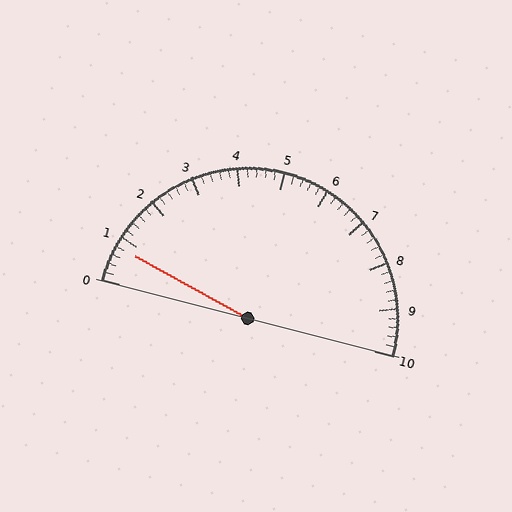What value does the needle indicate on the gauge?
The needle indicates approximately 0.8.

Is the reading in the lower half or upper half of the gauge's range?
The reading is in the lower half of the range (0 to 10).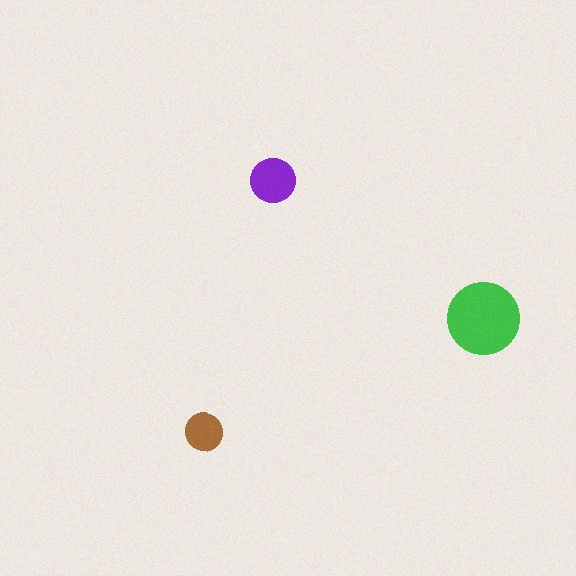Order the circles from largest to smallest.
the green one, the purple one, the brown one.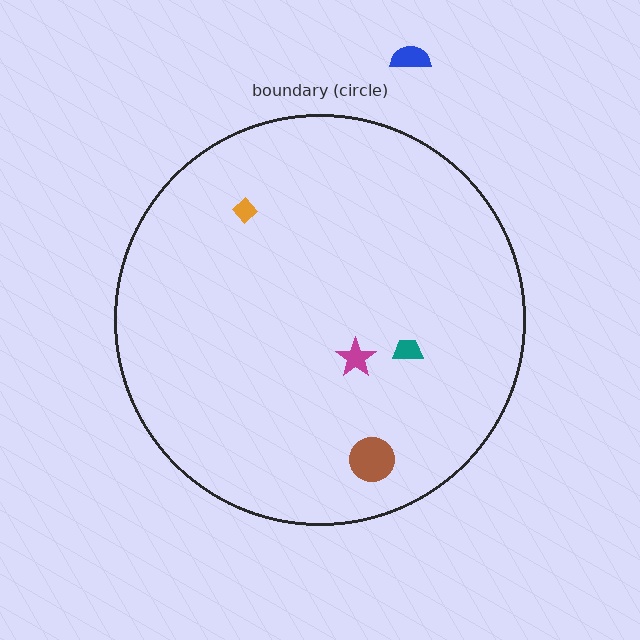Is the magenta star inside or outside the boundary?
Inside.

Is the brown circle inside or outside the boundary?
Inside.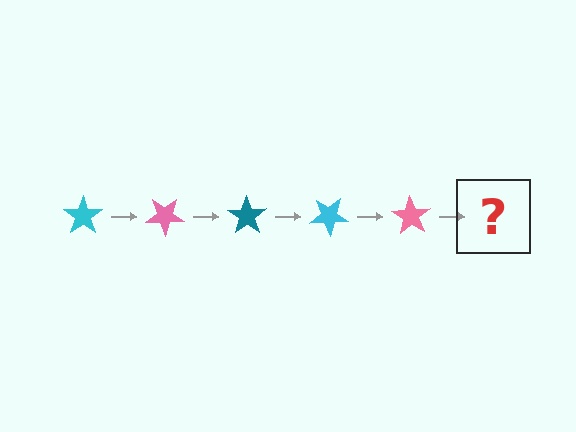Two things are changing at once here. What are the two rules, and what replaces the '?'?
The two rules are that it rotates 35 degrees each step and the color cycles through cyan, pink, and teal. The '?' should be a teal star, rotated 175 degrees from the start.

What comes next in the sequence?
The next element should be a teal star, rotated 175 degrees from the start.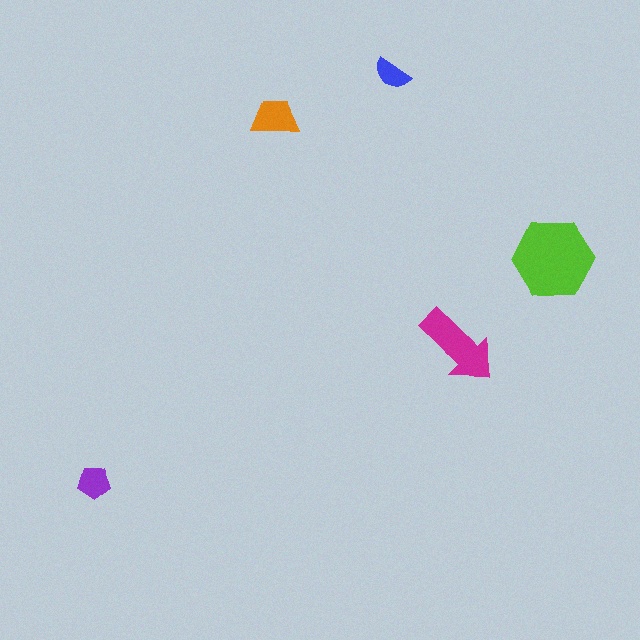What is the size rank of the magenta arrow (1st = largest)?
2nd.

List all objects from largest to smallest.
The lime hexagon, the magenta arrow, the orange trapezoid, the purple pentagon, the blue semicircle.